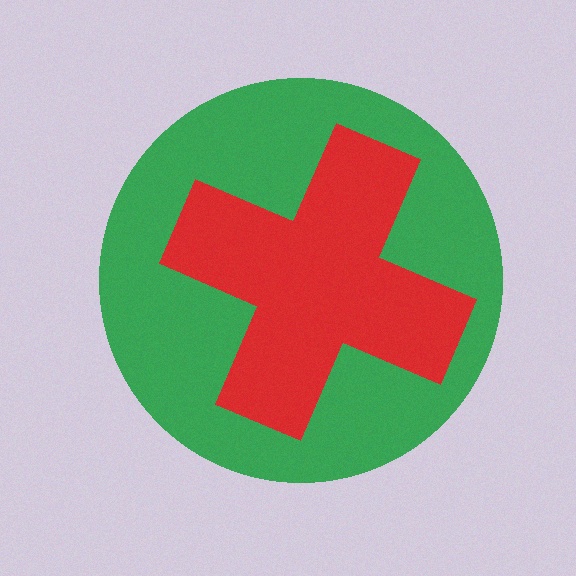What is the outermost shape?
The green circle.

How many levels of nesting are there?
2.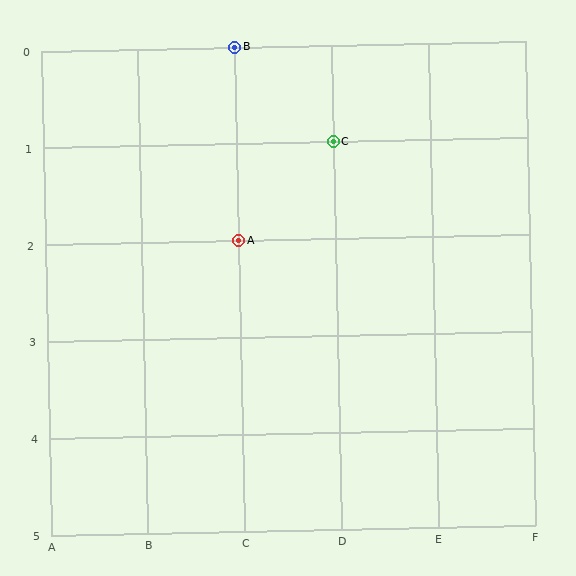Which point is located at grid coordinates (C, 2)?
Point A is at (C, 2).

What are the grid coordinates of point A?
Point A is at grid coordinates (C, 2).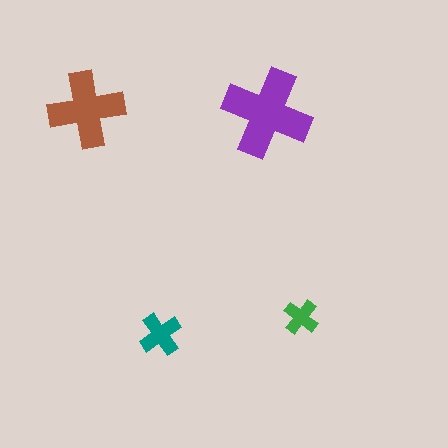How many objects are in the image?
There are 4 objects in the image.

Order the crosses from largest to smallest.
the purple one, the brown one, the teal one, the green one.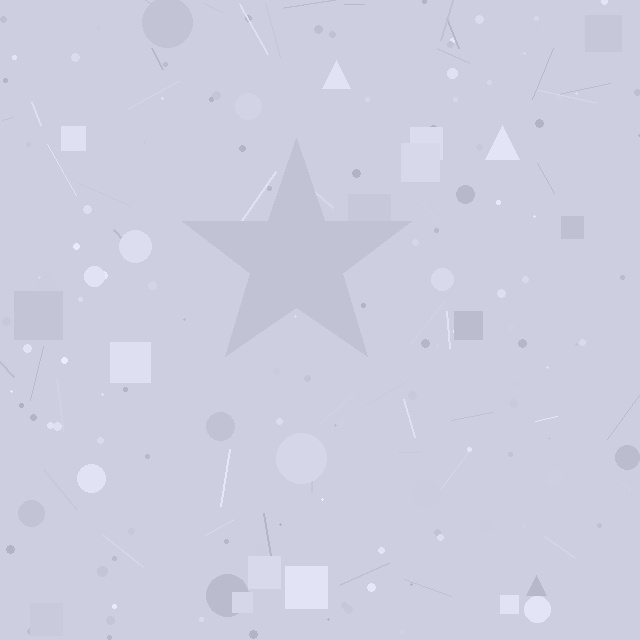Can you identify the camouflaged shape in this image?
The camouflaged shape is a star.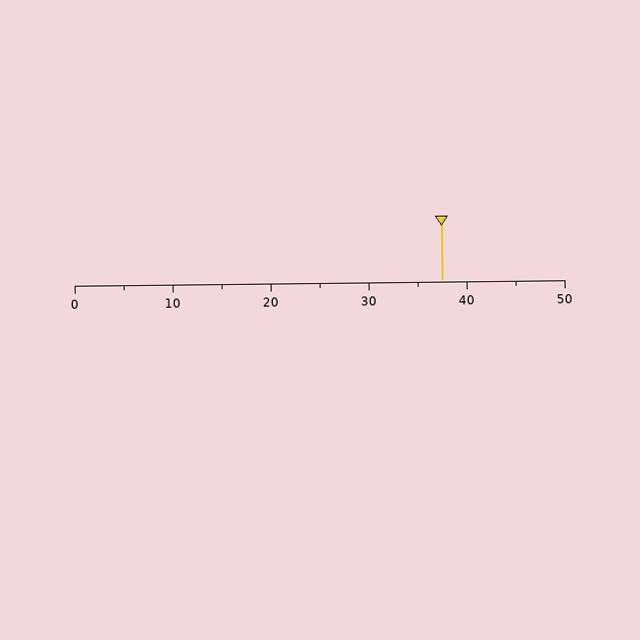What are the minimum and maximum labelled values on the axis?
The axis runs from 0 to 50.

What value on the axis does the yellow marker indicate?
The marker indicates approximately 37.5.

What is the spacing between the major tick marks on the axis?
The major ticks are spaced 10 apart.